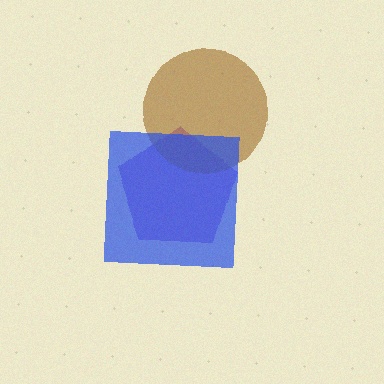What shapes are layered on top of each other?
The layered shapes are: a purple pentagon, a brown circle, a blue square.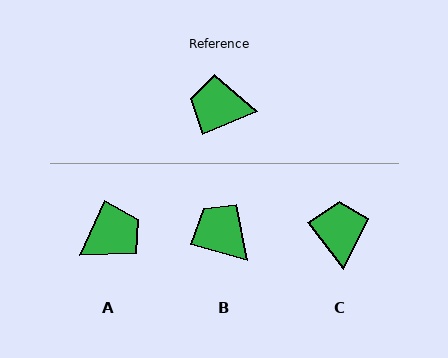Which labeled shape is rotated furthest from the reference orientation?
A, about 137 degrees away.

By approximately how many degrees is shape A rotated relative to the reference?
Approximately 137 degrees clockwise.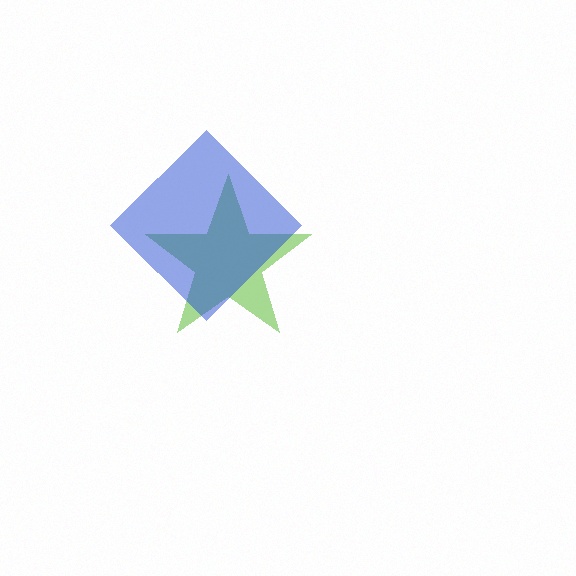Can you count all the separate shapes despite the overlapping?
Yes, there are 2 separate shapes.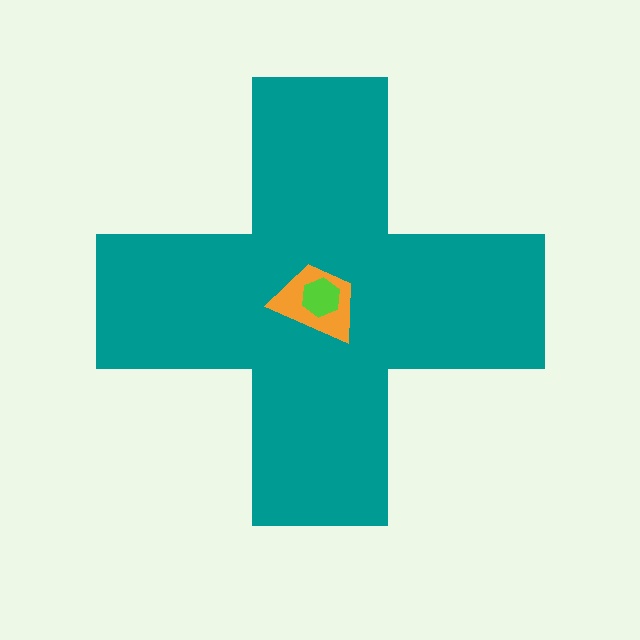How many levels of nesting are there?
3.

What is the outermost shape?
The teal cross.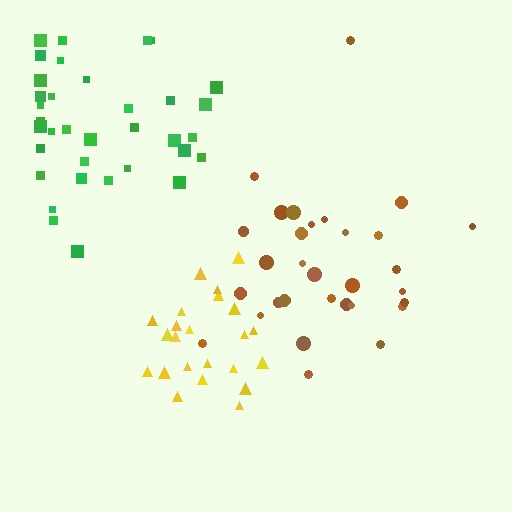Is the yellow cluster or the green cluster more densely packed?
Yellow.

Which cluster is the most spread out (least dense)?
Brown.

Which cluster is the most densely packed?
Yellow.